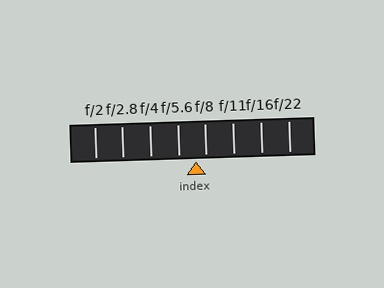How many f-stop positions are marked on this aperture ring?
There are 8 f-stop positions marked.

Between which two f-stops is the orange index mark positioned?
The index mark is between f/5.6 and f/8.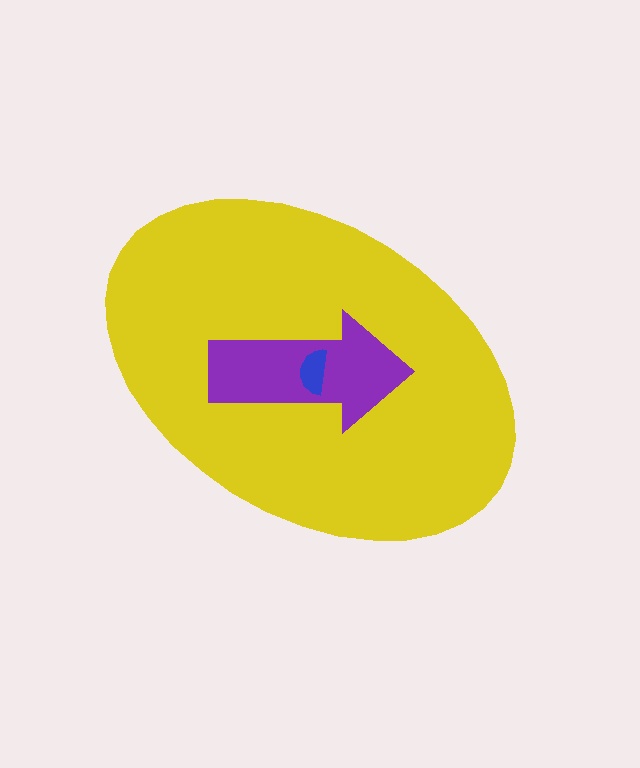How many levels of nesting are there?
3.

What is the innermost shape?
The blue semicircle.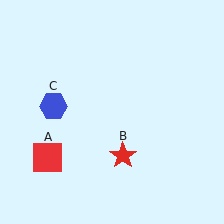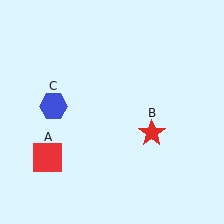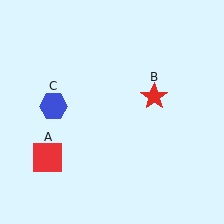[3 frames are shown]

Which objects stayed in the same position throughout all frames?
Red square (object A) and blue hexagon (object C) remained stationary.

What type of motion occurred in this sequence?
The red star (object B) rotated counterclockwise around the center of the scene.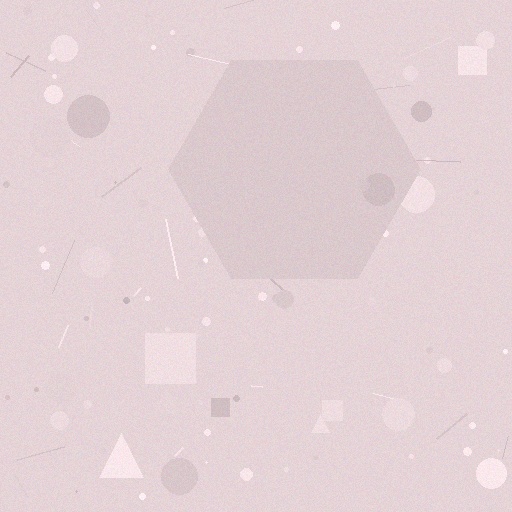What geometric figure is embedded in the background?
A hexagon is embedded in the background.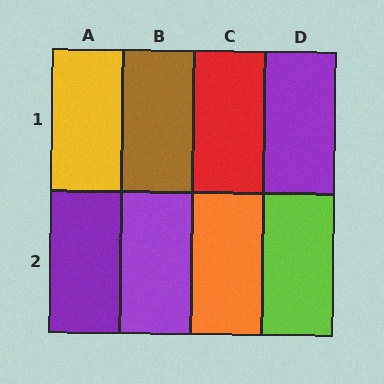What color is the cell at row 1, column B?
Brown.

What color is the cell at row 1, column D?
Purple.